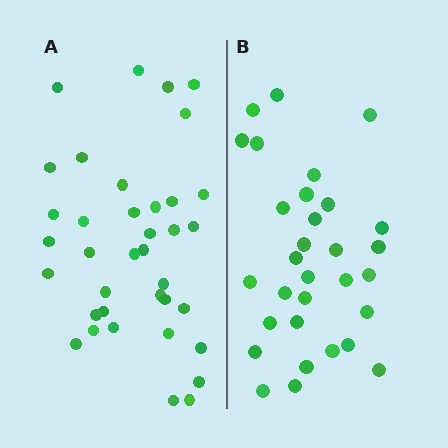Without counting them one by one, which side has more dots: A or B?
Region A (the left region) has more dots.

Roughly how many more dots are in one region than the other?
Region A has about 6 more dots than region B.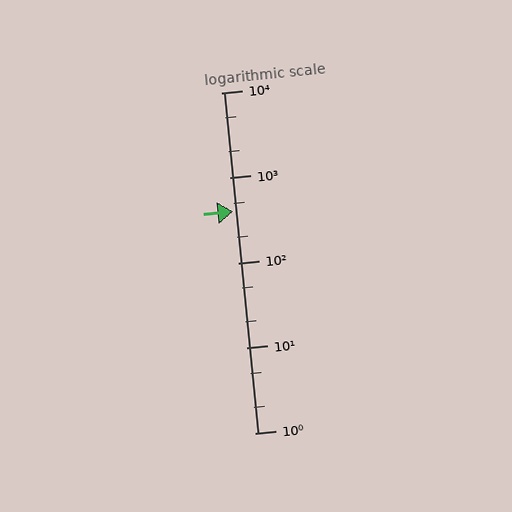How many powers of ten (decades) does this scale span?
The scale spans 4 decades, from 1 to 10000.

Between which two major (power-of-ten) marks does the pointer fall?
The pointer is between 100 and 1000.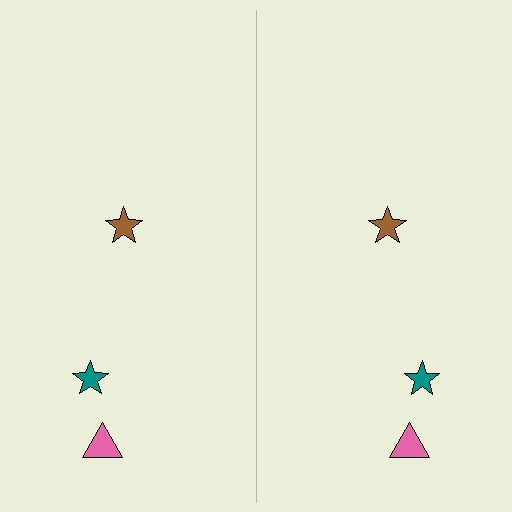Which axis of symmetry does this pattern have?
The pattern has a vertical axis of symmetry running through the center of the image.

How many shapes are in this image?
There are 6 shapes in this image.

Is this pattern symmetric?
Yes, this pattern has bilateral (reflection) symmetry.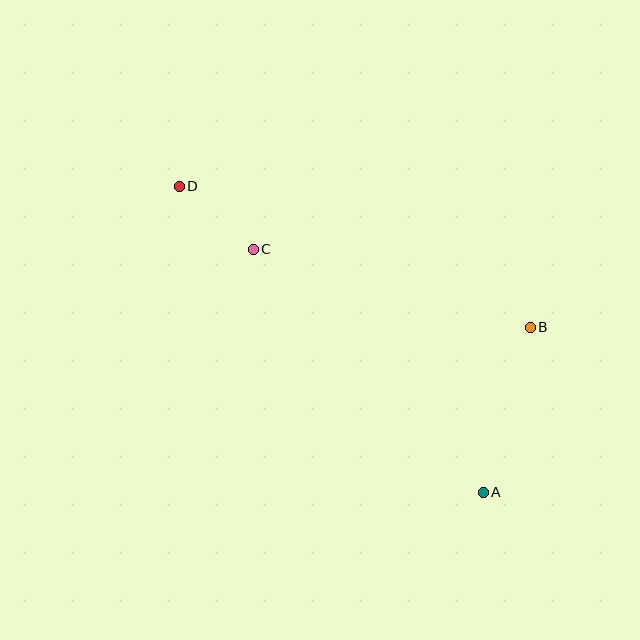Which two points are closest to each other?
Points C and D are closest to each other.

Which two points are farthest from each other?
Points A and D are farthest from each other.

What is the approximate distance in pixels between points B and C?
The distance between B and C is approximately 288 pixels.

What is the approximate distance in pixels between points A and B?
The distance between A and B is approximately 172 pixels.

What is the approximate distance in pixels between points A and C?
The distance between A and C is approximately 334 pixels.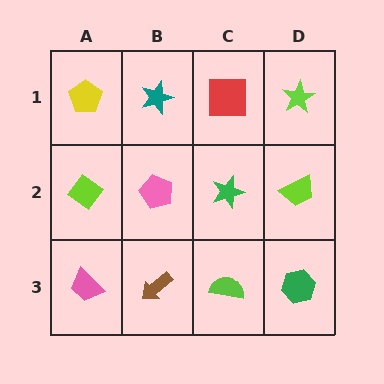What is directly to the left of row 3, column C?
A brown arrow.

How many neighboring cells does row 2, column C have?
4.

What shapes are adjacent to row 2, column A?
A yellow pentagon (row 1, column A), a pink trapezoid (row 3, column A), a pink pentagon (row 2, column B).